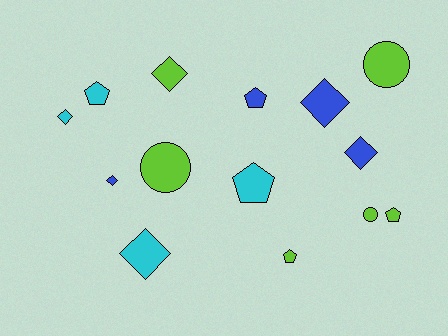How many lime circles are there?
There are 3 lime circles.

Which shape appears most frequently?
Diamond, with 6 objects.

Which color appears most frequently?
Lime, with 6 objects.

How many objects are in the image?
There are 14 objects.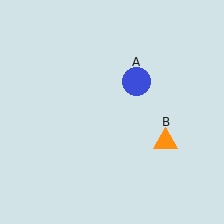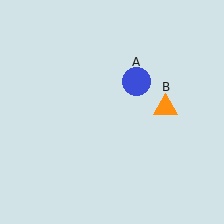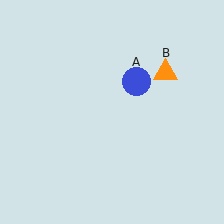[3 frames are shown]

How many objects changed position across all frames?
1 object changed position: orange triangle (object B).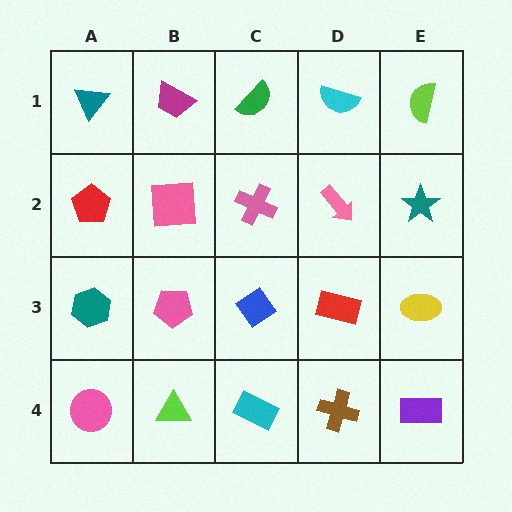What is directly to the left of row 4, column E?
A brown cross.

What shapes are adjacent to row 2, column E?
A lime semicircle (row 1, column E), a yellow ellipse (row 3, column E), a pink arrow (row 2, column D).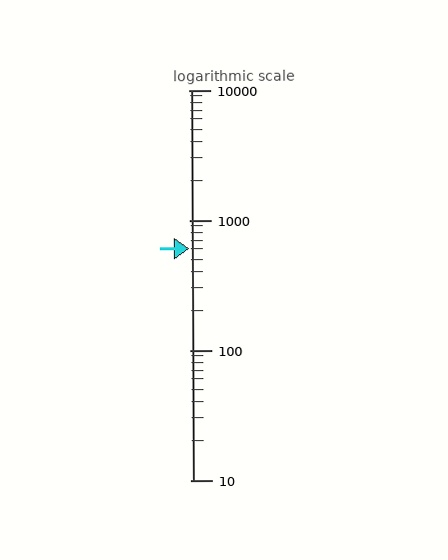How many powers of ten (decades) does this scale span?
The scale spans 3 decades, from 10 to 10000.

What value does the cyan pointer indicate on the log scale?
The pointer indicates approximately 600.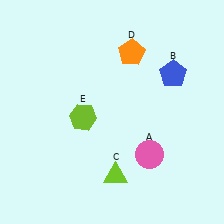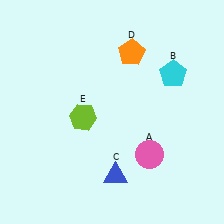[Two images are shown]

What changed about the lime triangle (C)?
In Image 1, C is lime. In Image 2, it changed to blue.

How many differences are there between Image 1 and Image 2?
There are 2 differences between the two images.